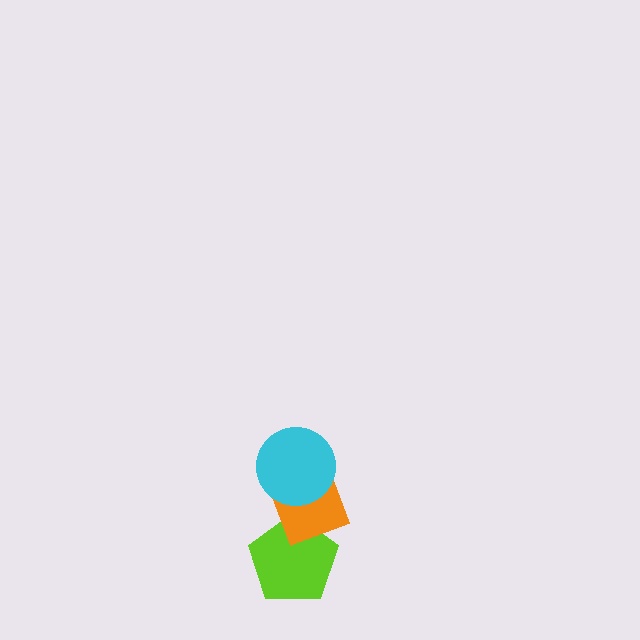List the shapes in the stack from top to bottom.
From top to bottom: the cyan circle, the orange diamond, the lime pentagon.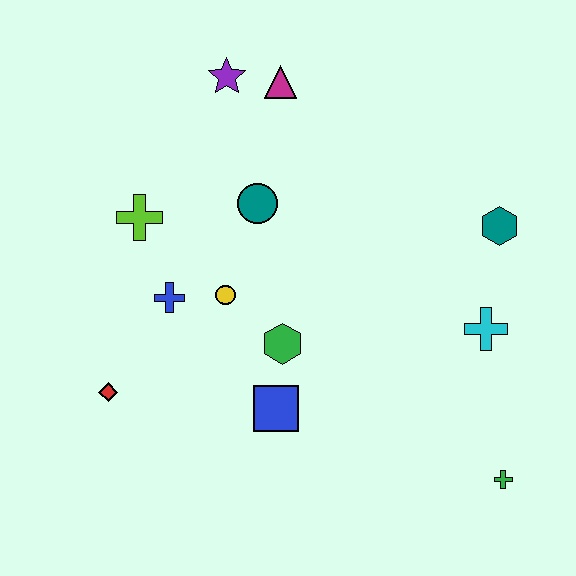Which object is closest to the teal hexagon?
The cyan cross is closest to the teal hexagon.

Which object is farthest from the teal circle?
The green cross is farthest from the teal circle.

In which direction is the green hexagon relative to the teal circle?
The green hexagon is below the teal circle.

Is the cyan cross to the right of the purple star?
Yes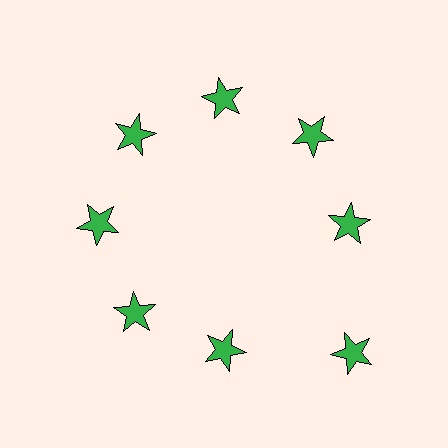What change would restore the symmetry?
The symmetry would be restored by moving it inward, back onto the ring so that all 8 stars sit at equal angles and equal distance from the center.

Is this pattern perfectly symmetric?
No. The 8 green stars are arranged in a ring, but one element near the 4 o'clock position is pushed outward from the center, breaking the 8-fold rotational symmetry.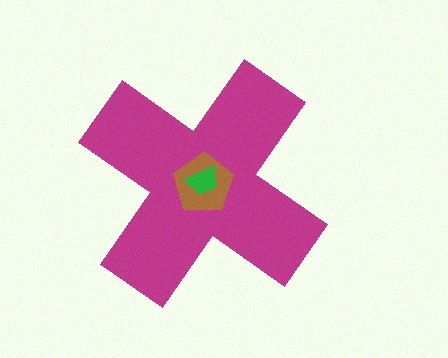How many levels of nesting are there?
3.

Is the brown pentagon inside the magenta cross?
Yes.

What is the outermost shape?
The magenta cross.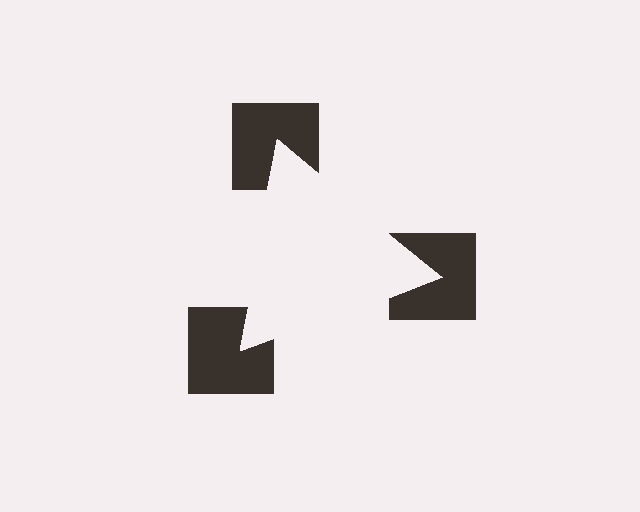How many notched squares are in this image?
There are 3 — one at each vertex of the illusory triangle.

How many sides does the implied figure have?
3 sides.